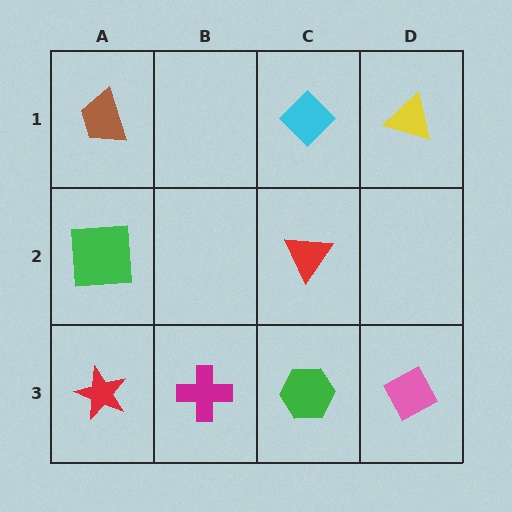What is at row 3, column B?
A magenta cross.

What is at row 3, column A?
A red star.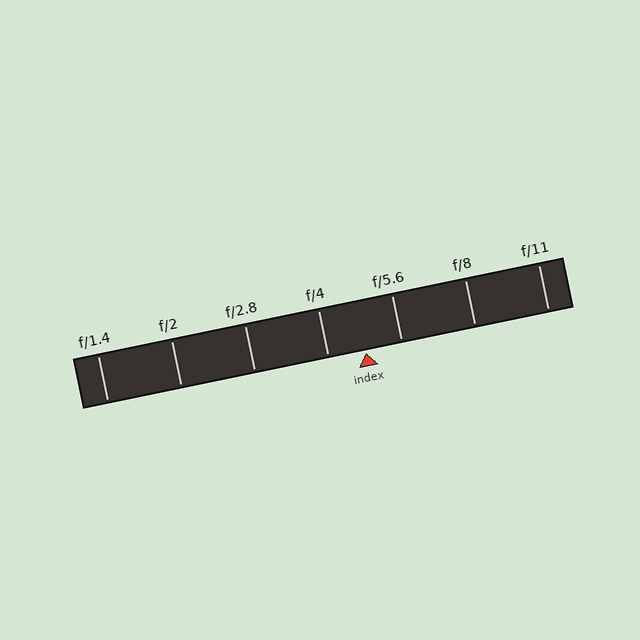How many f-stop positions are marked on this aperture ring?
There are 7 f-stop positions marked.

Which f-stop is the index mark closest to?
The index mark is closest to f/5.6.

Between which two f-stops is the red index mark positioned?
The index mark is between f/4 and f/5.6.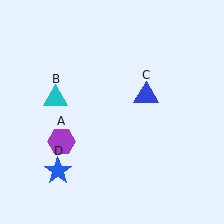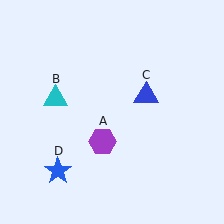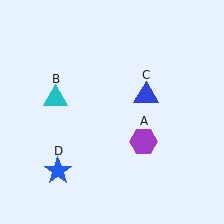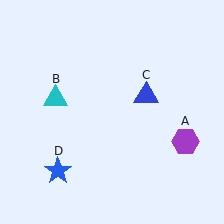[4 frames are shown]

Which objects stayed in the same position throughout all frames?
Cyan triangle (object B) and blue triangle (object C) and blue star (object D) remained stationary.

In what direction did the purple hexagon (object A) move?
The purple hexagon (object A) moved right.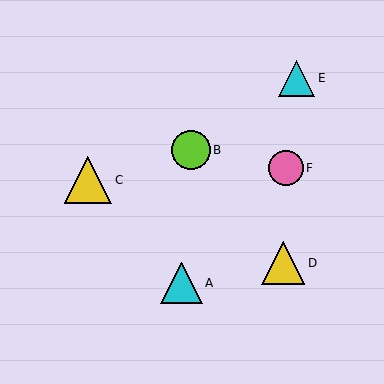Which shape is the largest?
The yellow triangle (labeled C) is the largest.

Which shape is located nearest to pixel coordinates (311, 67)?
The cyan triangle (labeled E) at (296, 78) is nearest to that location.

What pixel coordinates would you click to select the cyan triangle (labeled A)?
Click at (182, 283) to select the cyan triangle A.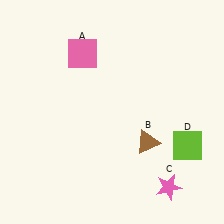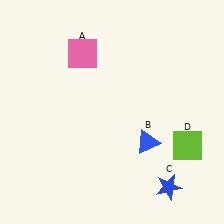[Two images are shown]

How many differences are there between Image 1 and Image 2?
There are 2 differences between the two images.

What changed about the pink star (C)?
In Image 1, C is pink. In Image 2, it changed to blue.